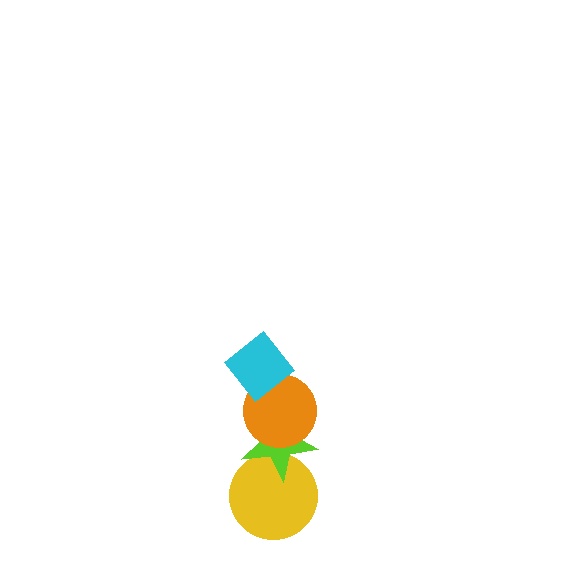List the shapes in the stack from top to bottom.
From top to bottom: the cyan diamond, the orange circle, the lime star, the yellow circle.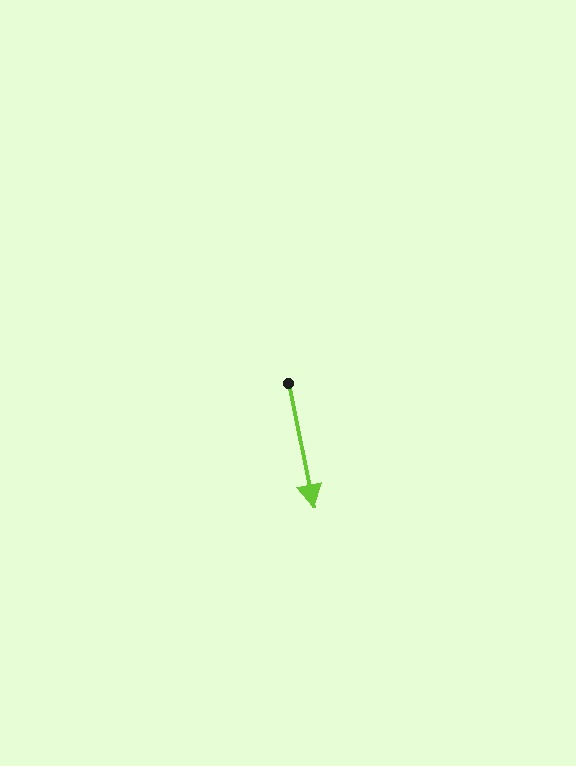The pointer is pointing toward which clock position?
Roughly 6 o'clock.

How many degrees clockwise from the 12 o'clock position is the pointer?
Approximately 169 degrees.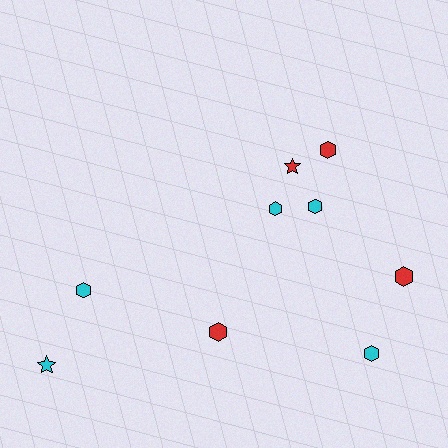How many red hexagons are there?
There are 3 red hexagons.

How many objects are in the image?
There are 9 objects.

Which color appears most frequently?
Cyan, with 5 objects.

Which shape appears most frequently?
Hexagon, with 7 objects.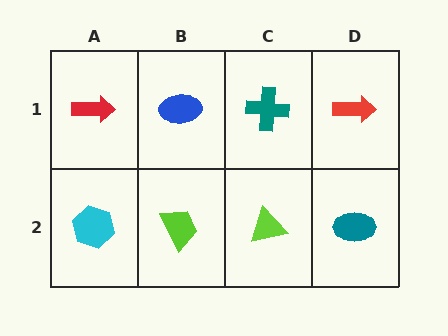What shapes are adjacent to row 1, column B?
A lime trapezoid (row 2, column B), a red arrow (row 1, column A), a teal cross (row 1, column C).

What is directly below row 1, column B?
A lime trapezoid.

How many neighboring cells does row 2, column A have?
2.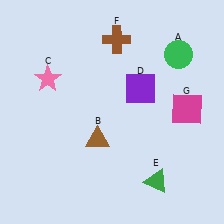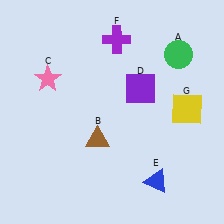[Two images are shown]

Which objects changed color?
E changed from green to blue. F changed from brown to purple. G changed from magenta to yellow.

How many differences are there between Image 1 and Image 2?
There are 3 differences between the two images.